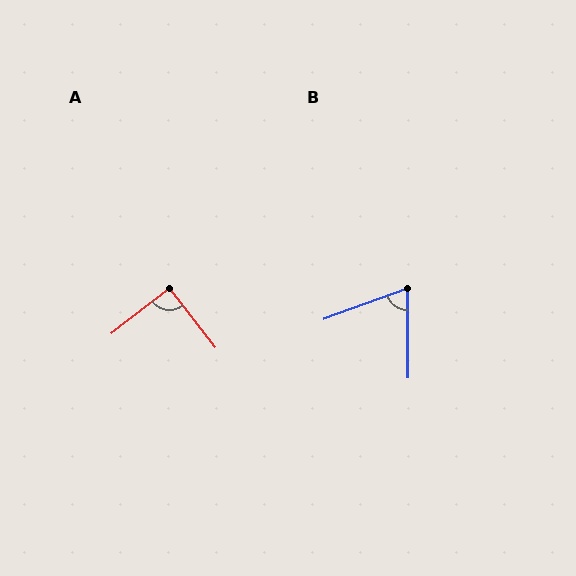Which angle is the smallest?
B, at approximately 70 degrees.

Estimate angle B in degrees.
Approximately 70 degrees.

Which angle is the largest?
A, at approximately 90 degrees.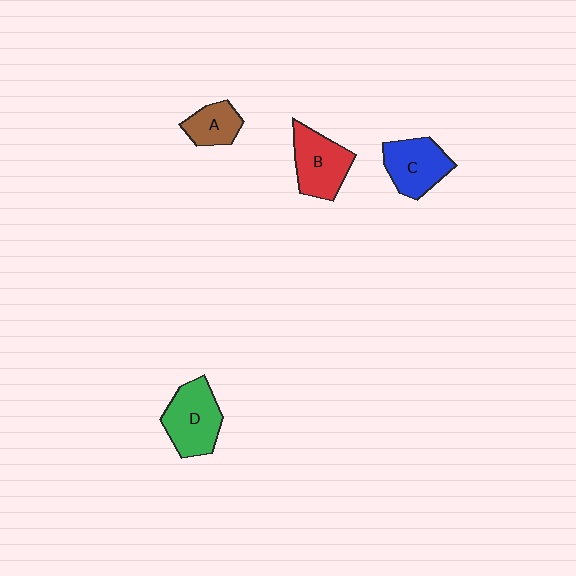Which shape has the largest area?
Shape D (green).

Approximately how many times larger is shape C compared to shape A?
Approximately 1.5 times.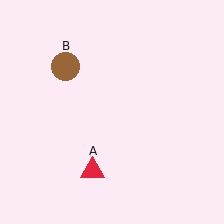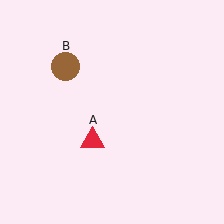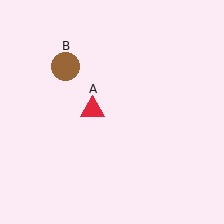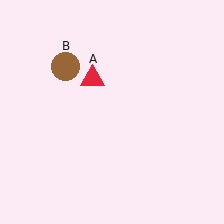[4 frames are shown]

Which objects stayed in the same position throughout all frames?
Brown circle (object B) remained stationary.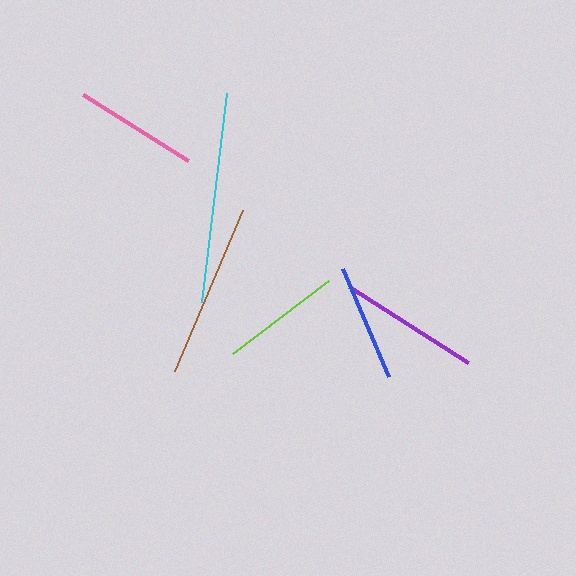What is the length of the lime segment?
The lime segment is approximately 121 pixels long.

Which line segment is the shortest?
The blue line is the shortest at approximately 118 pixels.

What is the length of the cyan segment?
The cyan segment is approximately 210 pixels long.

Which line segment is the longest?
The cyan line is the longest at approximately 210 pixels.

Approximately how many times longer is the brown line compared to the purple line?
The brown line is approximately 1.2 times the length of the purple line.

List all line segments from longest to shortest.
From longest to shortest: cyan, brown, purple, pink, lime, blue.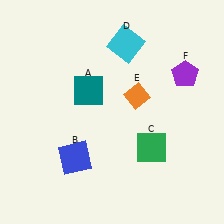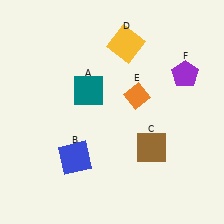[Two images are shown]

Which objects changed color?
C changed from green to brown. D changed from cyan to yellow.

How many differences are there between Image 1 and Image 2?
There are 2 differences between the two images.